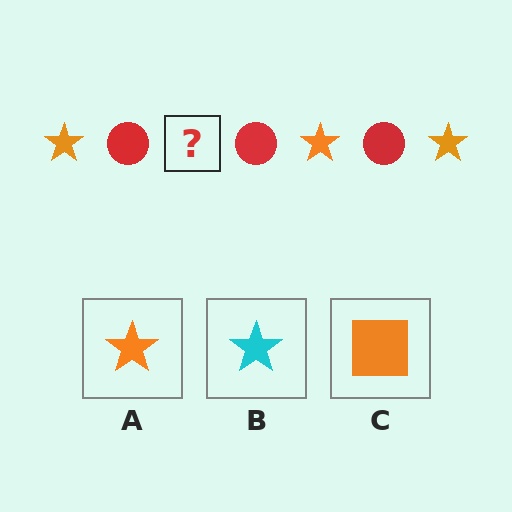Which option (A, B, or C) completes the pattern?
A.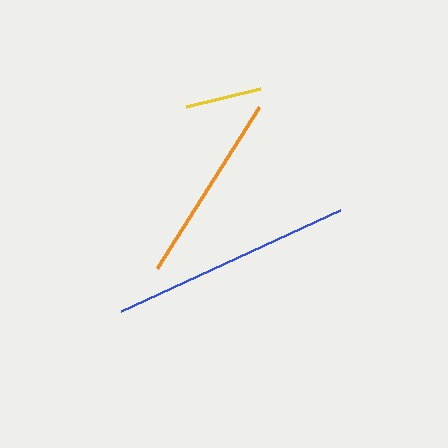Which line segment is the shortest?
The yellow line is the shortest at approximately 76 pixels.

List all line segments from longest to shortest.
From longest to shortest: blue, orange, yellow.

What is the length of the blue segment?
The blue segment is approximately 241 pixels long.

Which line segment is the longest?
The blue line is the longest at approximately 241 pixels.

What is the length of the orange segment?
The orange segment is approximately 190 pixels long.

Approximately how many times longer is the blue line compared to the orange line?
The blue line is approximately 1.3 times the length of the orange line.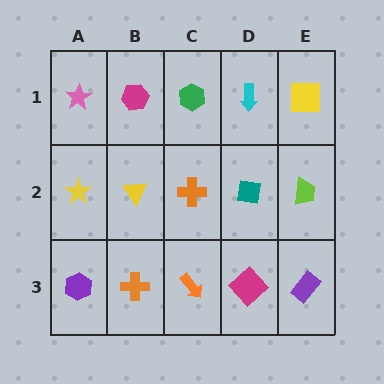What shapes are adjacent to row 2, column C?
A green hexagon (row 1, column C), an orange arrow (row 3, column C), a yellow triangle (row 2, column B), a teal square (row 2, column D).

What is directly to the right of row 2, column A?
A yellow triangle.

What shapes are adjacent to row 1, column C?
An orange cross (row 2, column C), a magenta hexagon (row 1, column B), a cyan arrow (row 1, column D).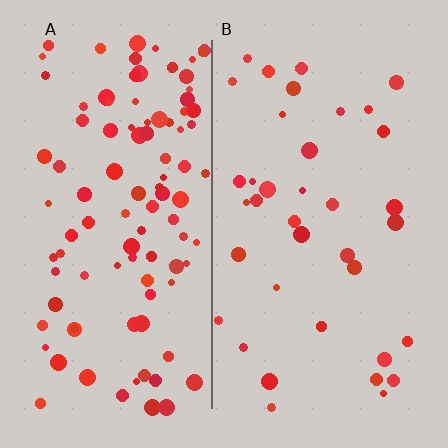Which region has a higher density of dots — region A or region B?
A (the left).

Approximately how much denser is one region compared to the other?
Approximately 2.7× — region A over region B.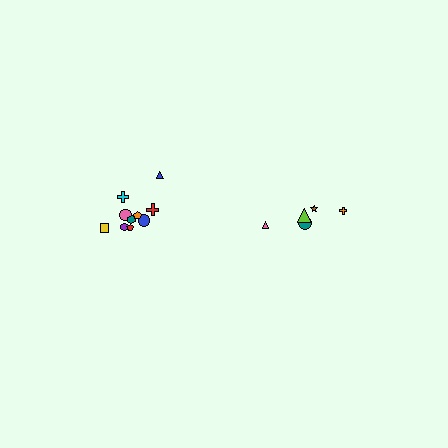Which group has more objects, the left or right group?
The left group.